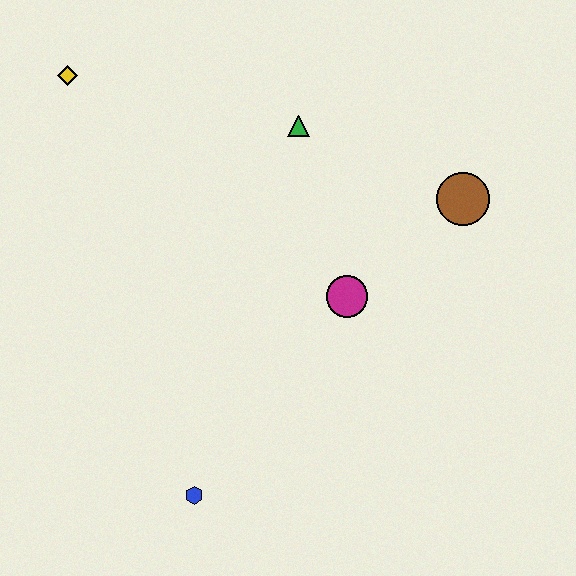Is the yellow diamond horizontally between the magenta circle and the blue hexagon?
No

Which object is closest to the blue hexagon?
The magenta circle is closest to the blue hexagon.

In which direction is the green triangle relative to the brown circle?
The green triangle is to the left of the brown circle.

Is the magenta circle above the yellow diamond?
No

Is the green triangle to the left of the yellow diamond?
No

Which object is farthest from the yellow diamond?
The blue hexagon is farthest from the yellow diamond.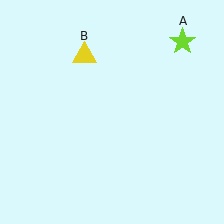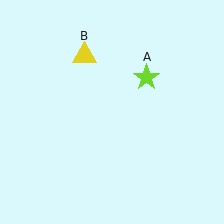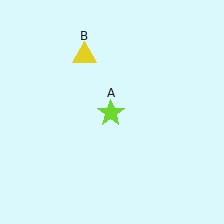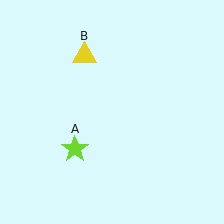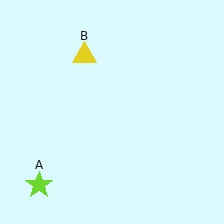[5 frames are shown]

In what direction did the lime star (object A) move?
The lime star (object A) moved down and to the left.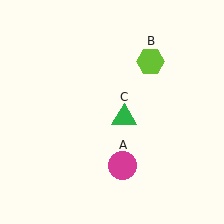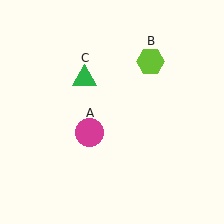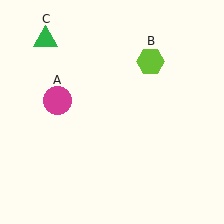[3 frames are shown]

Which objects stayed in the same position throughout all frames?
Lime hexagon (object B) remained stationary.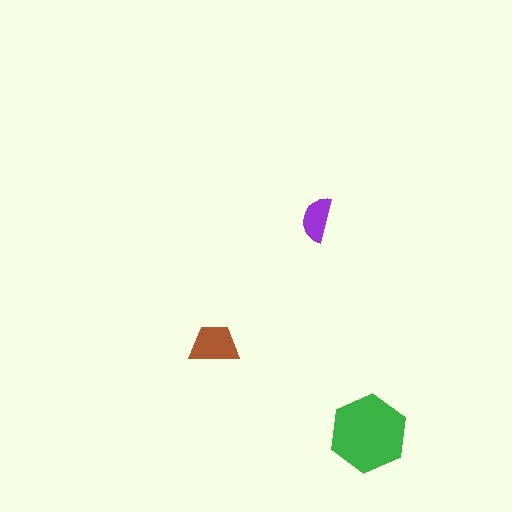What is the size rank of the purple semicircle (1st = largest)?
3rd.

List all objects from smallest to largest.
The purple semicircle, the brown trapezoid, the green hexagon.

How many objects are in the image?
There are 3 objects in the image.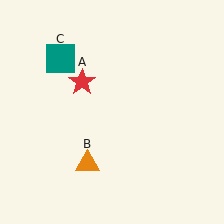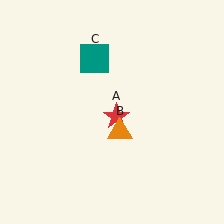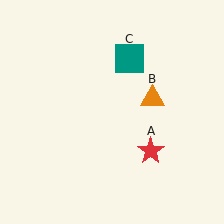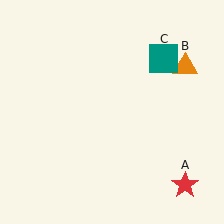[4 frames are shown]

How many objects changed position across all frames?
3 objects changed position: red star (object A), orange triangle (object B), teal square (object C).